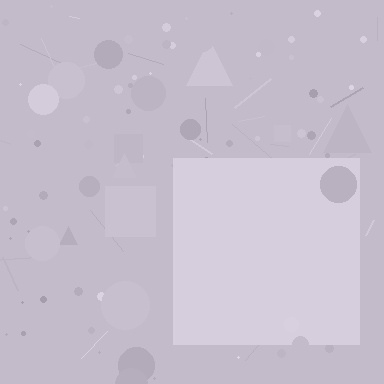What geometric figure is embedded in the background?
A square is embedded in the background.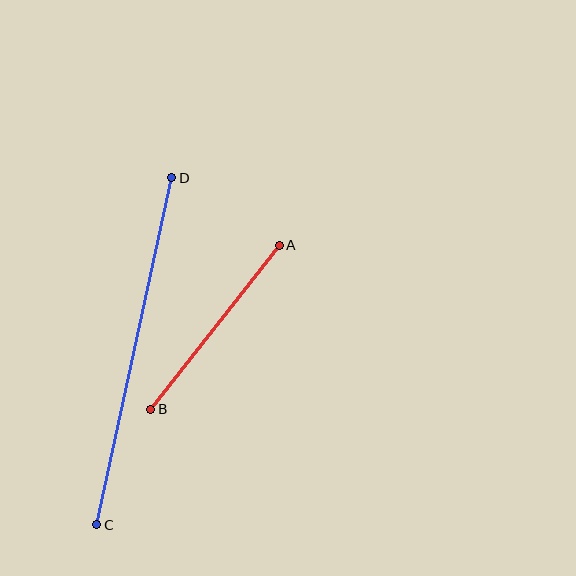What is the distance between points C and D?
The distance is approximately 355 pixels.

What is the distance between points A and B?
The distance is approximately 208 pixels.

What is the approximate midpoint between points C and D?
The midpoint is at approximately (134, 351) pixels.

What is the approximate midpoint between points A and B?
The midpoint is at approximately (215, 327) pixels.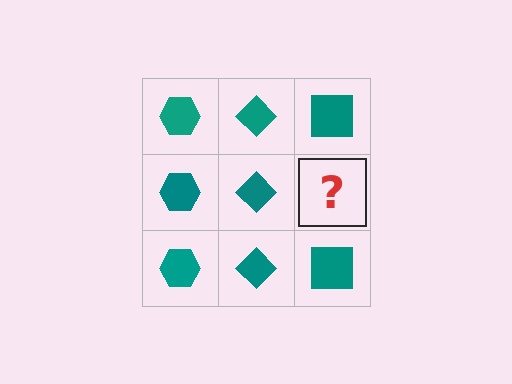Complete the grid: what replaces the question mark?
The question mark should be replaced with a teal square.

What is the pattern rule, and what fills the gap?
The rule is that each column has a consistent shape. The gap should be filled with a teal square.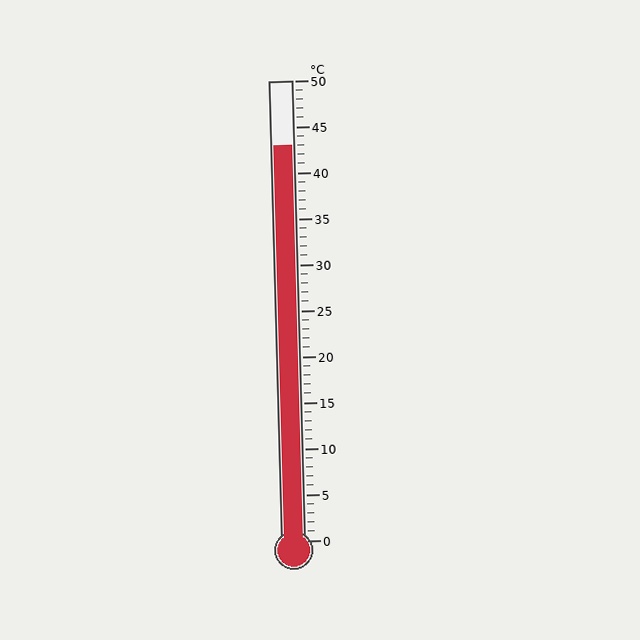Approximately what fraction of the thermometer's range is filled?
The thermometer is filled to approximately 85% of its range.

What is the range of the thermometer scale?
The thermometer scale ranges from 0°C to 50°C.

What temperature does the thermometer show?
The thermometer shows approximately 43°C.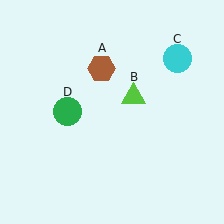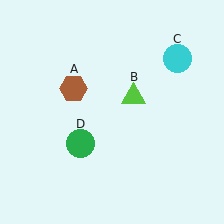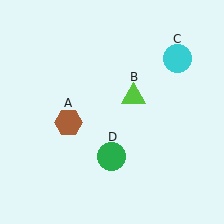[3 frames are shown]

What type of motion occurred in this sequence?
The brown hexagon (object A), green circle (object D) rotated counterclockwise around the center of the scene.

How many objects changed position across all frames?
2 objects changed position: brown hexagon (object A), green circle (object D).